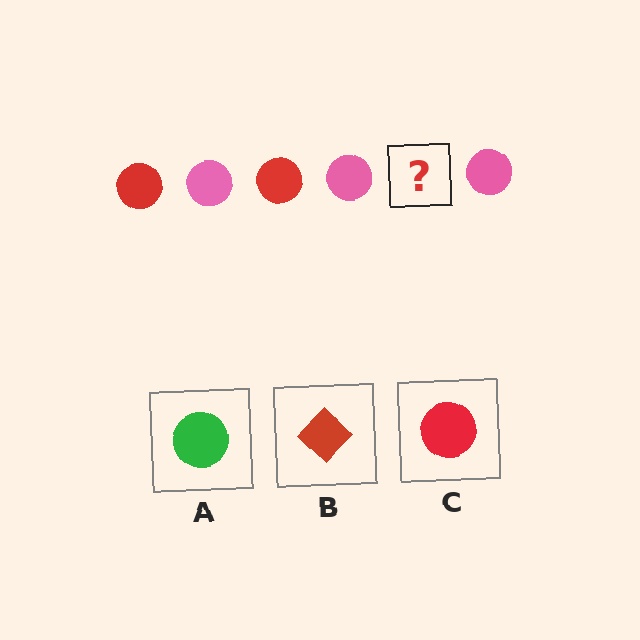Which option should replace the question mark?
Option C.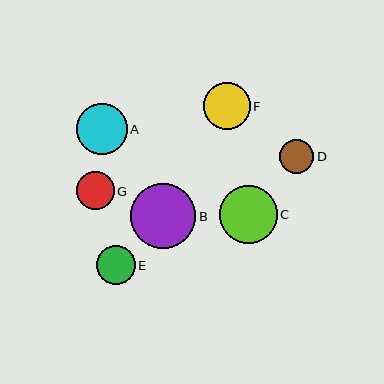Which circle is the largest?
Circle B is the largest with a size of approximately 65 pixels.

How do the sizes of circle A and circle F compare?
Circle A and circle F are approximately the same size.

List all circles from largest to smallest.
From largest to smallest: B, C, A, F, E, G, D.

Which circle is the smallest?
Circle D is the smallest with a size of approximately 34 pixels.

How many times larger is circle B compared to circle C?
Circle B is approximately 1.1 times the size of circle C.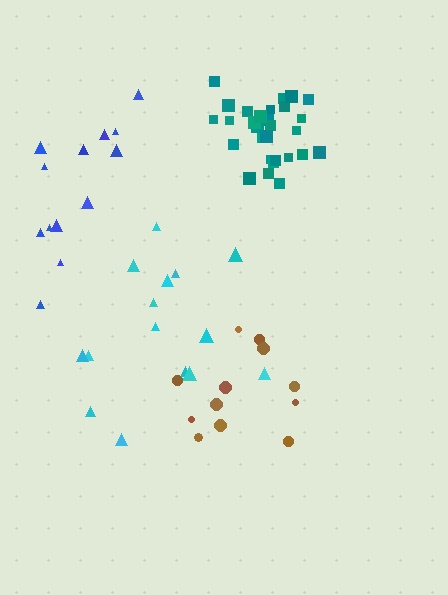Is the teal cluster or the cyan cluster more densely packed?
Teal.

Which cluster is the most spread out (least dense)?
Blue.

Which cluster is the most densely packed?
Teal.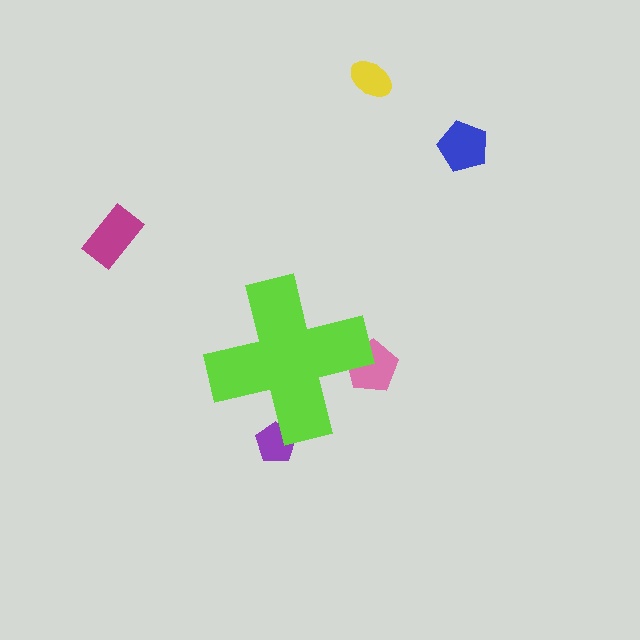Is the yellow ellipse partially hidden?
No, the yellow ellipse is fully visible.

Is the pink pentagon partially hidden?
Yes, the pink pentagon is partially hidden behind the lime cross.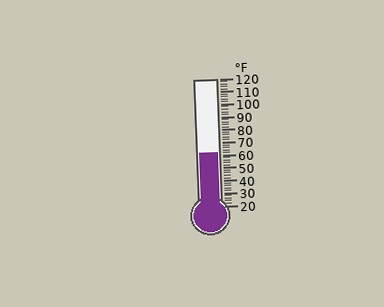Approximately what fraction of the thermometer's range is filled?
The thermometer is filled to approximately 40% of its range.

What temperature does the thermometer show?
The thermometer shows approximately 62°F.